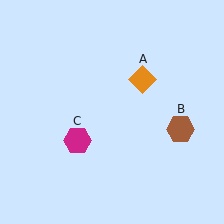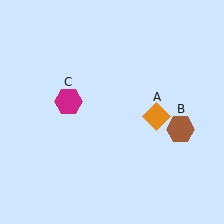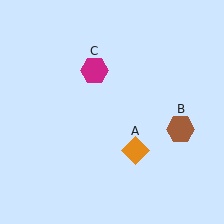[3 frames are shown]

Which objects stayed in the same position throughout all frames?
Brown hexagon (object B) remained stationary.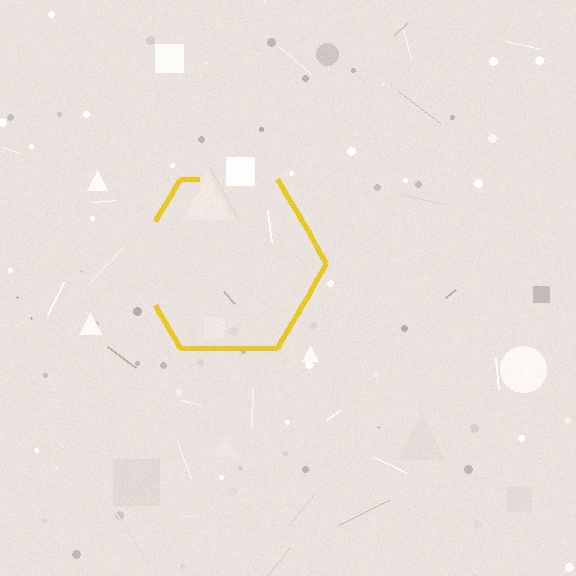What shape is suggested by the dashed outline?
The dashed outline suggests a hexagon.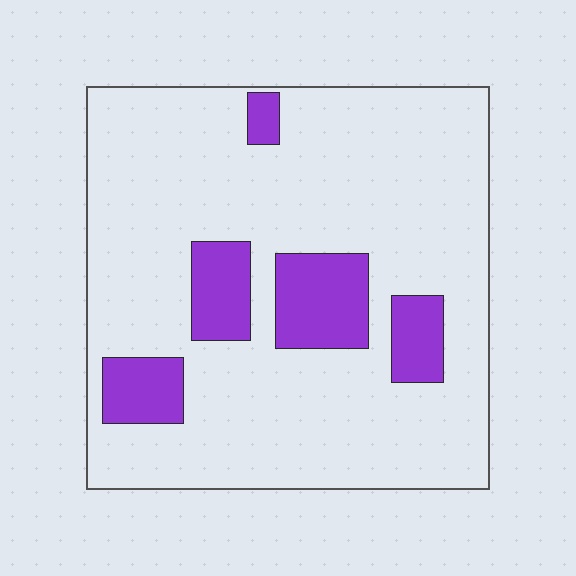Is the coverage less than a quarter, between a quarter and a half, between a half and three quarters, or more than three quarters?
Less than a quarter.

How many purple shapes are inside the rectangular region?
5.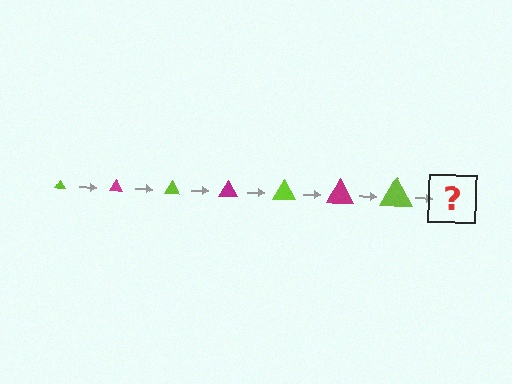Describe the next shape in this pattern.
It should be a magenta triangle, larger than the previous one.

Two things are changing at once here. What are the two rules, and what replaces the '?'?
The two rules are that the triangle grows larger each step and the color cycles through lime and magenta. The '?' should be a magenta triangle, larger than the previous one.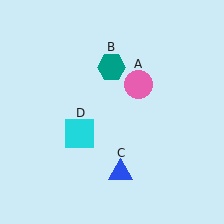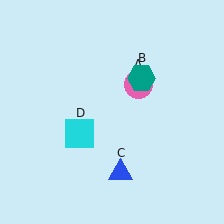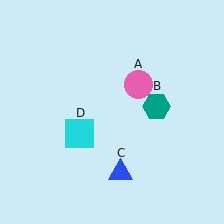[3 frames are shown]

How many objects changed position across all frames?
1 object changed position: teal hexagon (object B).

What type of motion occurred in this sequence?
The teal hexagon (object B) rotated clockwise around the center of the scene.